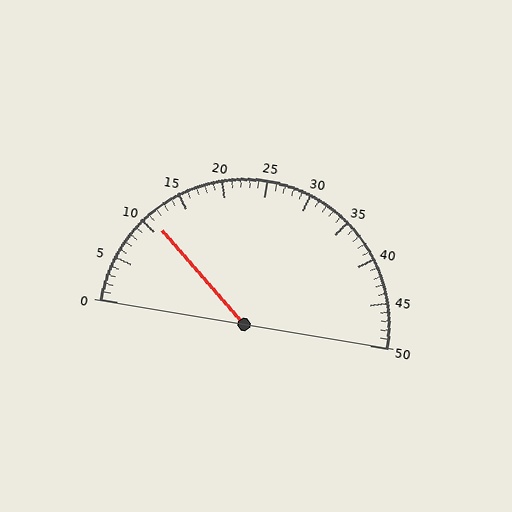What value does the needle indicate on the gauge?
The needle indicates approximately 11.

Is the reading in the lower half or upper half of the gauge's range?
The reading is in the lower half of the range (0 to 50).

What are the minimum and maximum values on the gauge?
The gauge ranges from 0 to 50.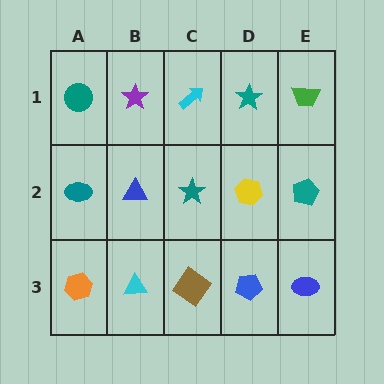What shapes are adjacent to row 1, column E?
A teal pentagon (row 2, column E), a teal star (row 1, column D).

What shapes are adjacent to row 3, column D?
A yellow hexagon (row 2, column D), a brown diamond (row 3, column C), a blue ellipse (row 3, column E).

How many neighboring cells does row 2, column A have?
3.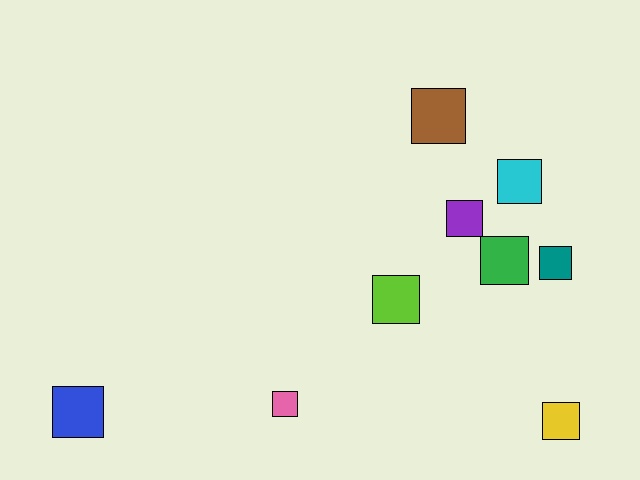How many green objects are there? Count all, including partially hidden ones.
There is 1 green object.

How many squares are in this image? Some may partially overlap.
There are 9 squares.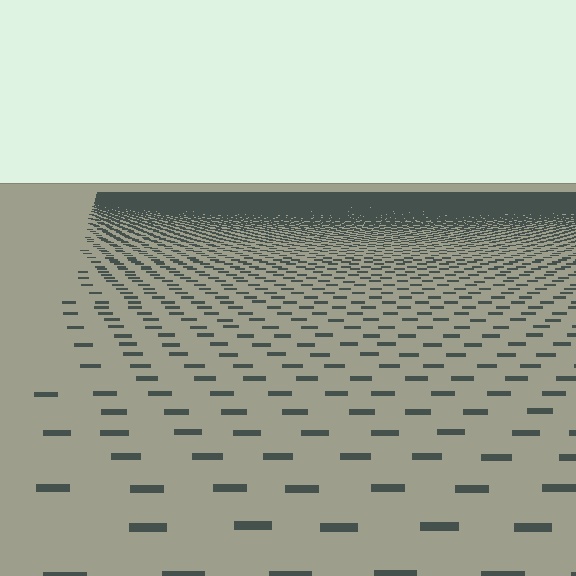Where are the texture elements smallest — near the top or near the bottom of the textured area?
Near the top.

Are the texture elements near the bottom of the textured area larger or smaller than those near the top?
Larger. Near the bottom, elements are closer to the viewer and appear at a bigger on-screen size.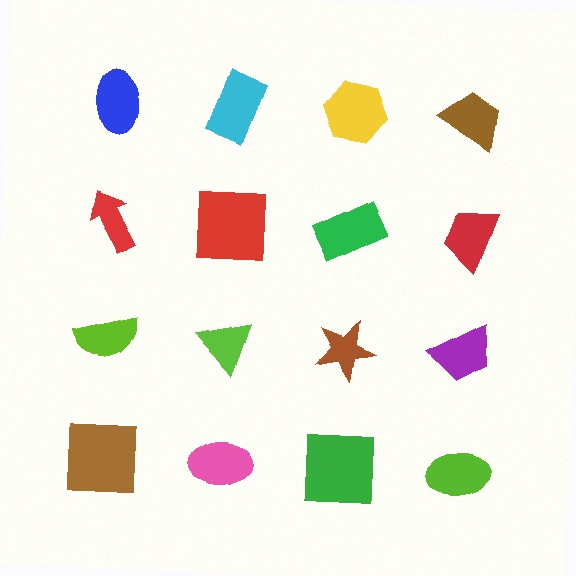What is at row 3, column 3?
A brown star.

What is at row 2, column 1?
A red arrow.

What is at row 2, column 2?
A red square.